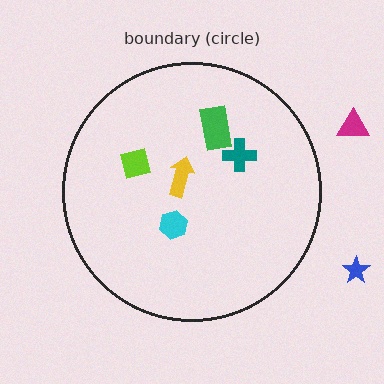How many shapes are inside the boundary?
5 inside, 2 outside.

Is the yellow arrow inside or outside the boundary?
Inside.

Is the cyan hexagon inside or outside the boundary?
Inside.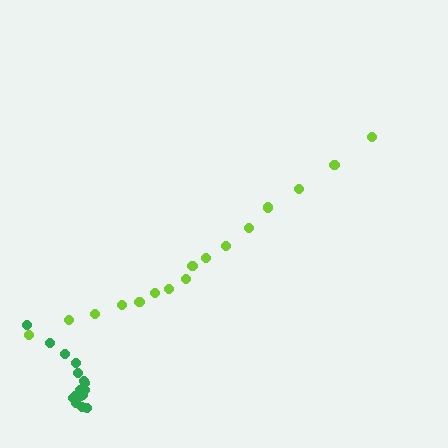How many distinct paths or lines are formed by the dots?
There are 2 distinct paths.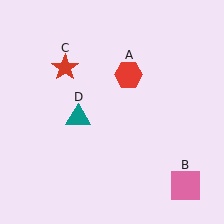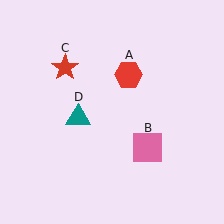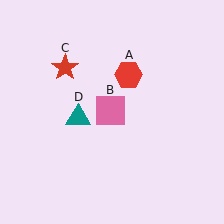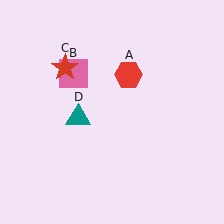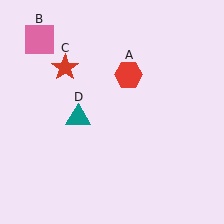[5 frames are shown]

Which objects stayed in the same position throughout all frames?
Red hexagon (object A) and red star (object C) and teal triangle (object D) remained stationary.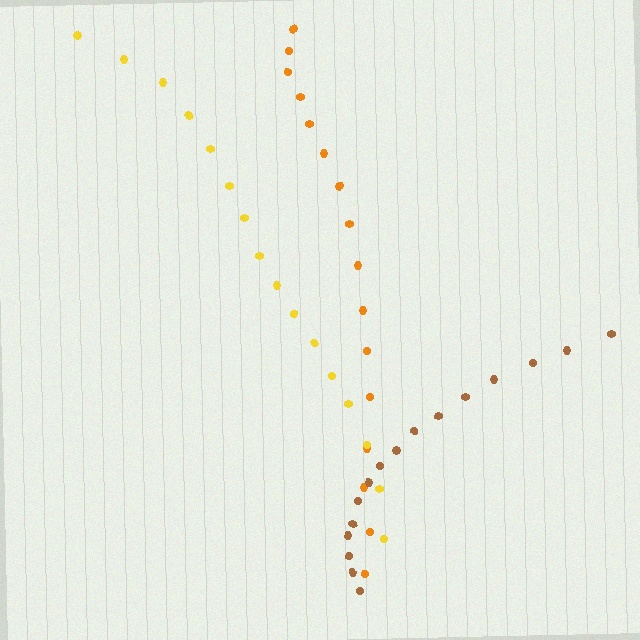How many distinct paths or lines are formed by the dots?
There are 3 distinct paths.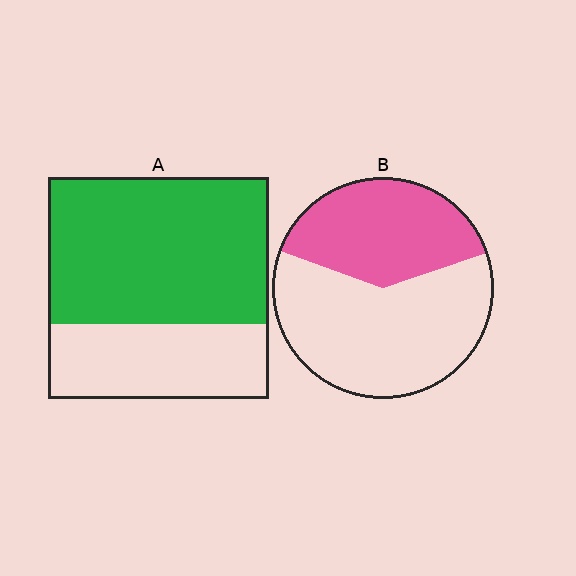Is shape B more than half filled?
No.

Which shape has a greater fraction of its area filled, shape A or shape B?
Shape A.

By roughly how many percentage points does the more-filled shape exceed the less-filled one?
By roughly 25 percentage points (A over B).